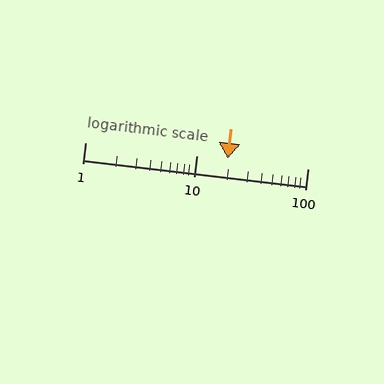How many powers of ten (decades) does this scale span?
The scale spans 2 decades, from 1 to 100.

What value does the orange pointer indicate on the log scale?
The pointer indicates approximately 19.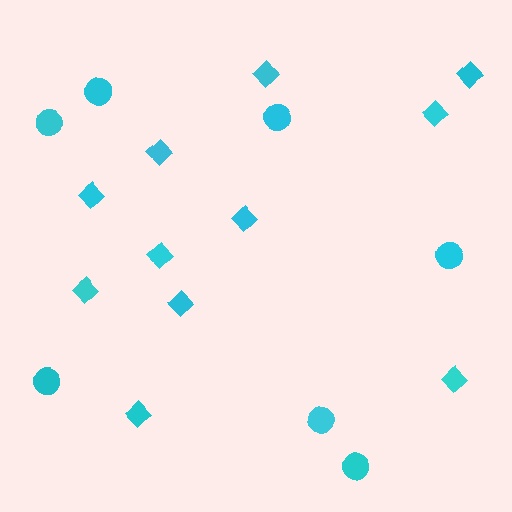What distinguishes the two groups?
There are 2 groups: one group of circles (7) and one group of diamonds (11).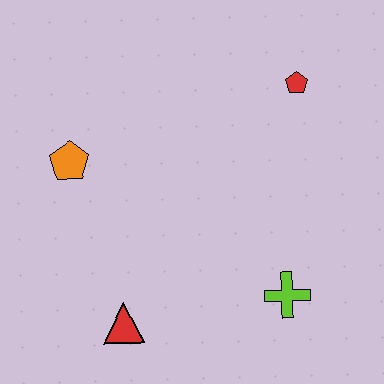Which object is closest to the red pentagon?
The lime cross is closest to the red pentagon.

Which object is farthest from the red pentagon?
The red triangle is farthest from the red pentagon.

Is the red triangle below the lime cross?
Yes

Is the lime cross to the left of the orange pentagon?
No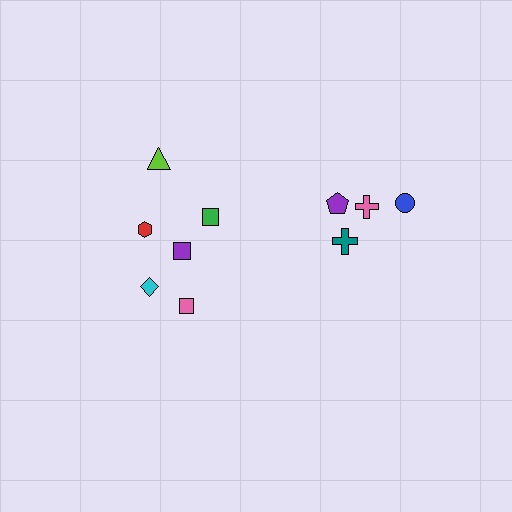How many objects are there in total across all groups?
There are 10 objects.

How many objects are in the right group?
There are 4 objects.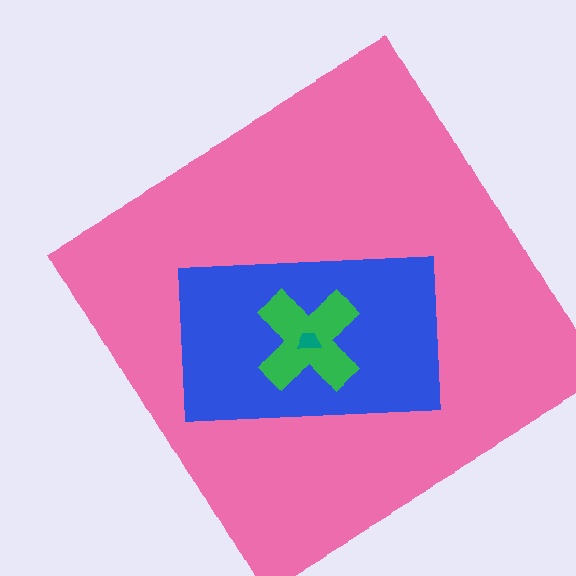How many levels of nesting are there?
4.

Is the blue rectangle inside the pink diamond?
Yes.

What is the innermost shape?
The teal trapezoid.